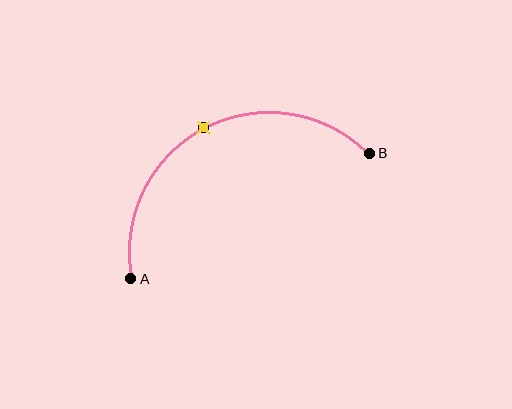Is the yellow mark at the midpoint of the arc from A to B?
Yes. The yellow mark lies on the arc at equal arc-length from both A and B — it is the arc midpoint.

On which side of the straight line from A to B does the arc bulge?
The arc bulges above the straight line connecting A and B.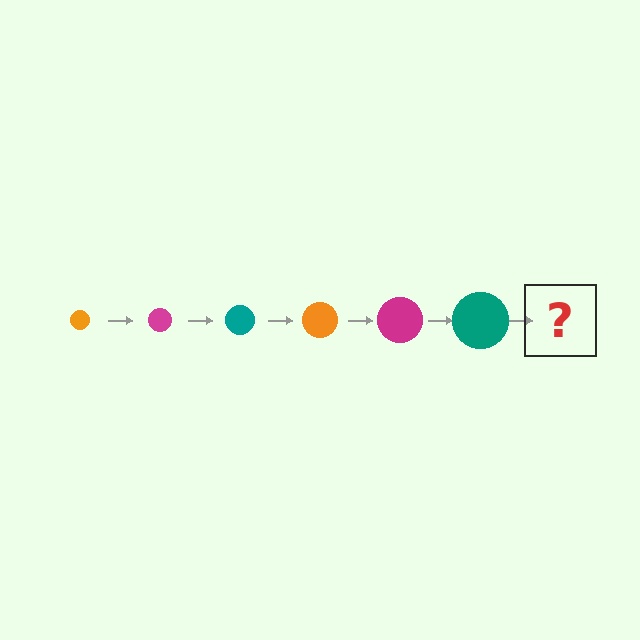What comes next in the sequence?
The next element should be an orange circle, larger than the previous one.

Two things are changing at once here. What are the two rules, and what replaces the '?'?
The two rules are that the circle grows larger each step and the color cycles through orange, magenta, and teal. The '?' should be an orange circle, larger than the previous one.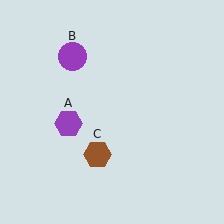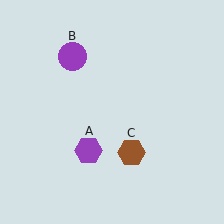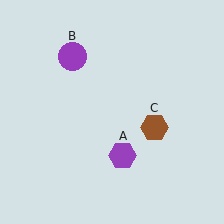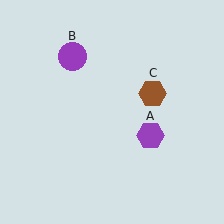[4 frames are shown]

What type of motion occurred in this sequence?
The purple hexagon (object A), brown hexagon (object C) rotated counterclockwise around the center of the scene.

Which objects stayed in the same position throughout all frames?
Purple circle (object B) remained stationary.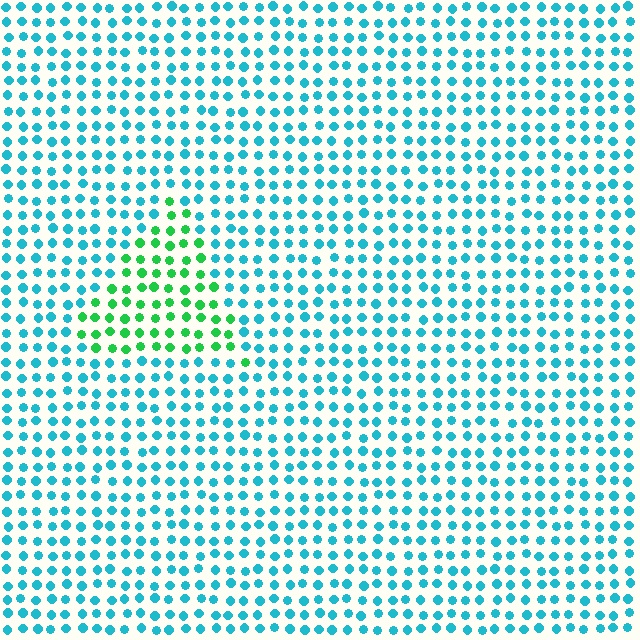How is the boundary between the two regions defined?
The boundary is defined purely by a slight shift in hue (about 52 degrees). Spacing, size, and orientation are identical on both sides.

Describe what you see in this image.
The image is filled with small cyan elements in a uniform arrangement. A triangle-shaped region is visible where the elements are tinted to a slightly different hue, forming a subtle color boundary.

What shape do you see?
I see a triangle.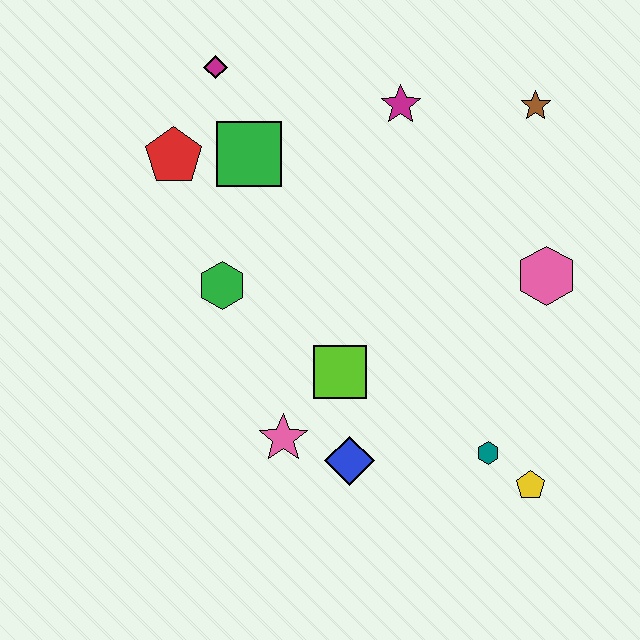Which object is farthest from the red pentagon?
The yellow pentagon is farthest from the red pentagon.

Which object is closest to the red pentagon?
The green square is closest to the red pentagon.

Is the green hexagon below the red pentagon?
Yes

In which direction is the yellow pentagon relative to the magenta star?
The yellow pentagon is below the magenta star.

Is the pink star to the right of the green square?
Yes